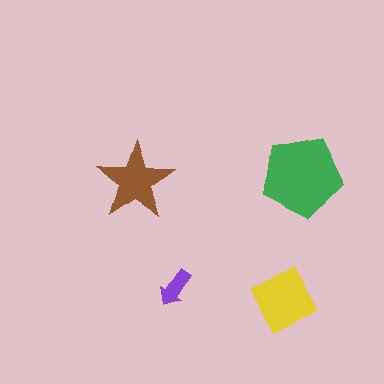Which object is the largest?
The green pentagon.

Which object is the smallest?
The purple arrow.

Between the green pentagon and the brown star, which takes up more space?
The green pentagon.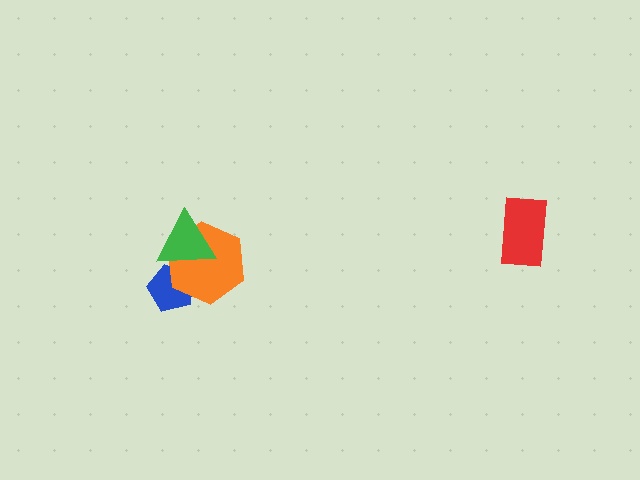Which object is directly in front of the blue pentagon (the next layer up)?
The orange hexagon is directly in front of the blue pentagon.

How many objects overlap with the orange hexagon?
2 objects overlap with the orange hexagon.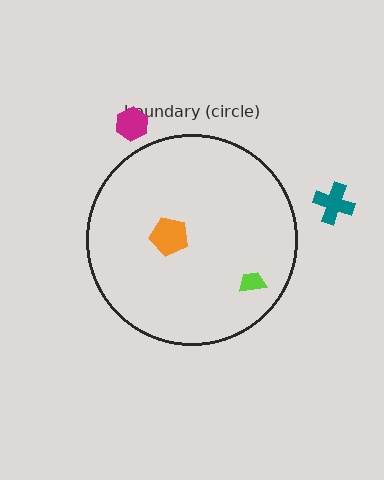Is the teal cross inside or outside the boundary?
Outside.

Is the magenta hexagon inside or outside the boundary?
Outside.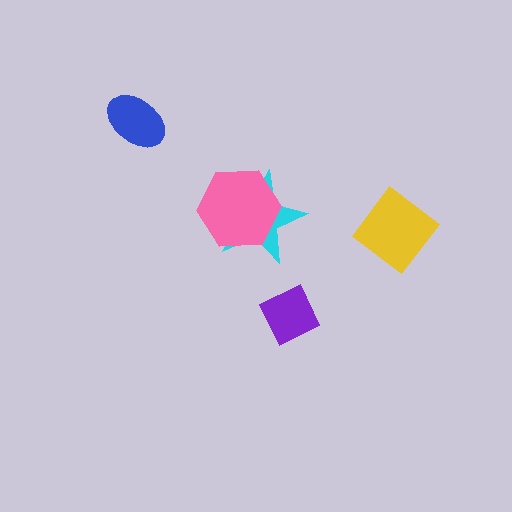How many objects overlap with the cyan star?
1 object overlaps with the cyan star.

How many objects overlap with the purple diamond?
0 objects overlap with the purple diamond.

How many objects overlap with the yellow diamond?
0 objects overlap with the yellow diamond.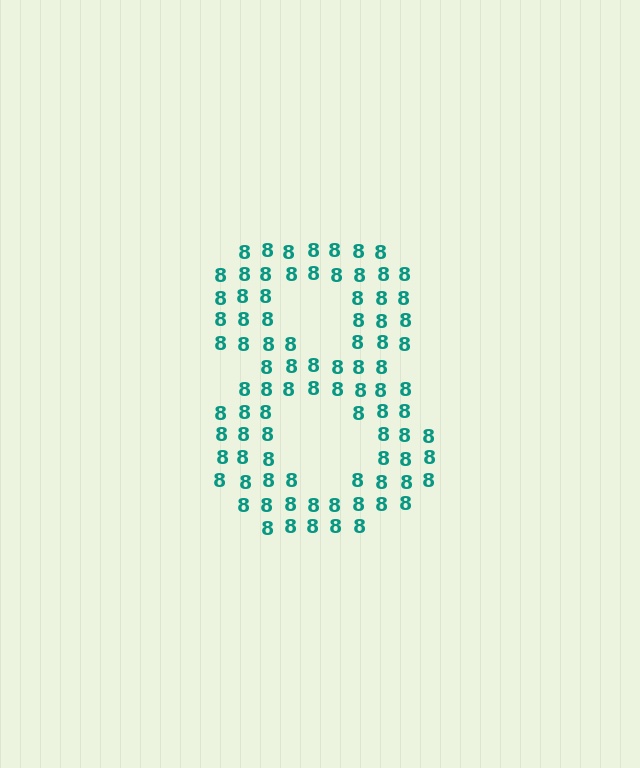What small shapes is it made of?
It is made of small digit 8's.